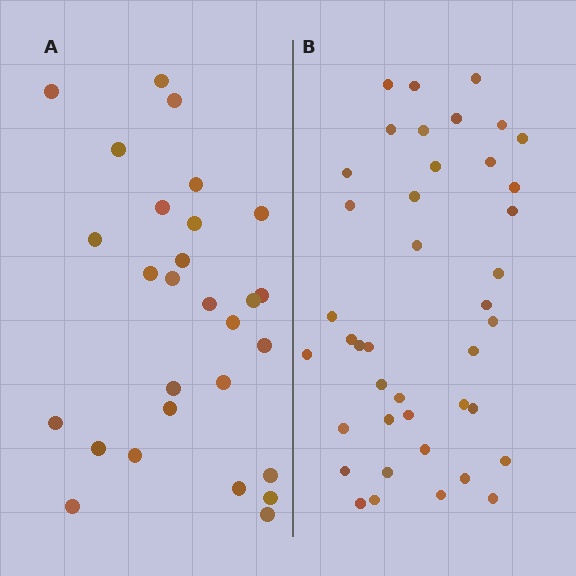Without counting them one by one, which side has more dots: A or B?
Region B (the right region) has more dots.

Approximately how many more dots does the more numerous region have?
Region B has approximately 15 more dots than region A.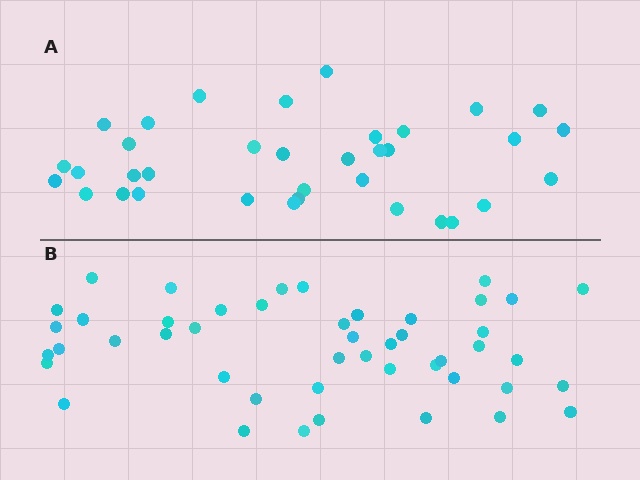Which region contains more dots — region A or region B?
Region B (the bottom region) has more dots.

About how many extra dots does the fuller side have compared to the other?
Region B has roughly 12 or so more dots than region A.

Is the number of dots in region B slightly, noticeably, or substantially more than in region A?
Region B has noticeably more, but not dramatically so. The ratio is roughly 1.3 to 1.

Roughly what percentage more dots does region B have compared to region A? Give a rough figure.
About 35% more.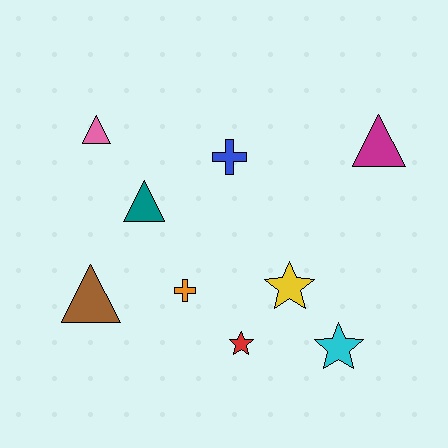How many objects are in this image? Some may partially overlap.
There are 9 objects.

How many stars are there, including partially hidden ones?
There are 3 stars.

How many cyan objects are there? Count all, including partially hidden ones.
There is 1 cyan object.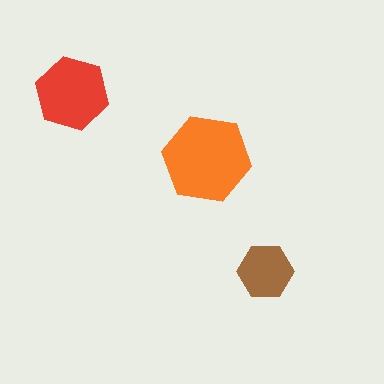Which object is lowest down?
The brown hexagon is bottommost.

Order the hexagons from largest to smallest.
the orange one, the red one, the brown one.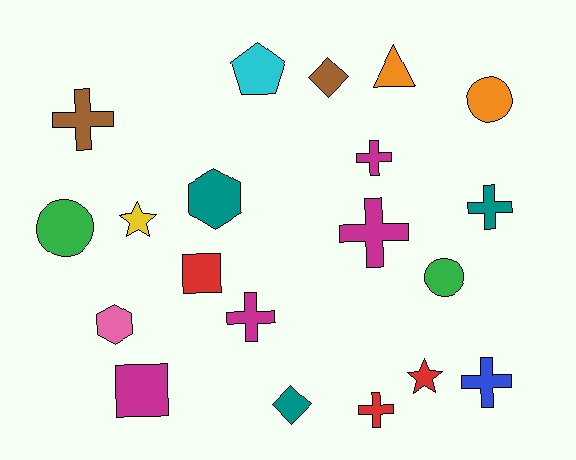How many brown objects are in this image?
There are 2 brown objects.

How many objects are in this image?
There are 20 objects.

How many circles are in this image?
There are 3 circles.